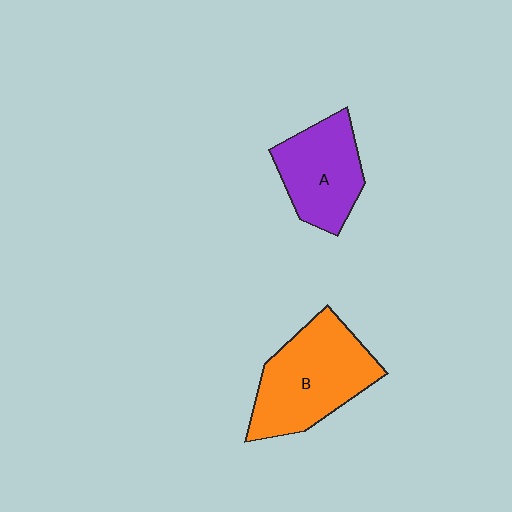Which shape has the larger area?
Shape B (orange).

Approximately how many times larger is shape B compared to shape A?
Approximately 1.4 times.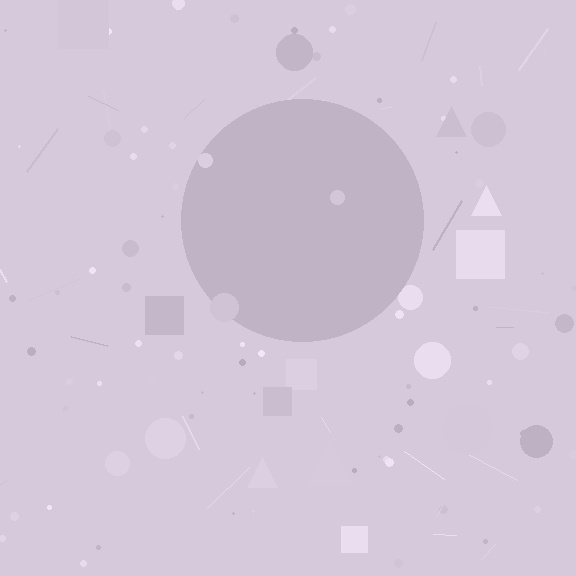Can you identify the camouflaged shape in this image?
The camouflaged shape is a circle.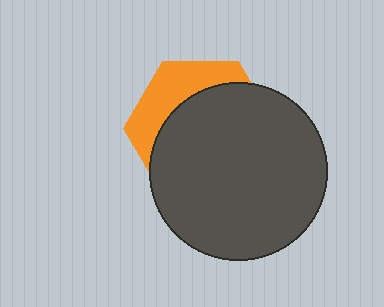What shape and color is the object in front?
The object in front is a dark gray circle.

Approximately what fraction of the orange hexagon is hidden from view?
Roughly 70% of the orange hexagon is hidden behind the dark gray circle.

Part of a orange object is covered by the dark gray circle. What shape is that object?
It is a hexagon.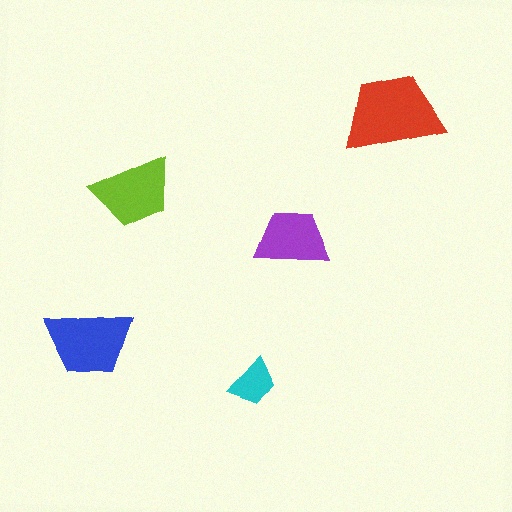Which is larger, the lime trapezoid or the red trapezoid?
The red one.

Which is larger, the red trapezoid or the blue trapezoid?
The red one.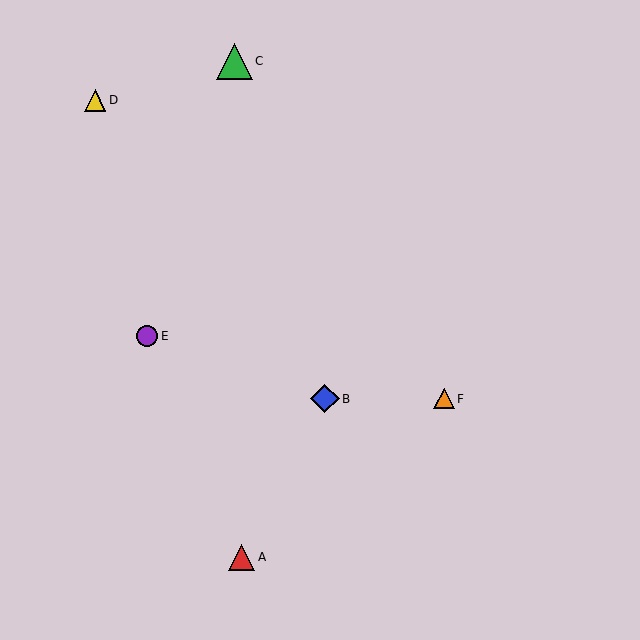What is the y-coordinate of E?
Object E is at y≈336.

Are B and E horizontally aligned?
No, B is at y≈399 and E is at y≈336.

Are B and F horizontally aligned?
Yes, both are at y≈399.